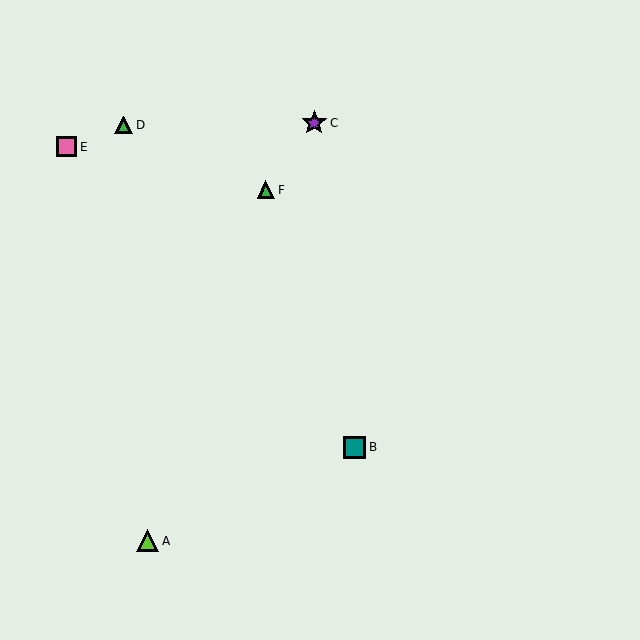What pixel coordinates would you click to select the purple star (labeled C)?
Click at (314, 123) to select the purple star C.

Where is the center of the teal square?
The center of the teal square is at (355, 447).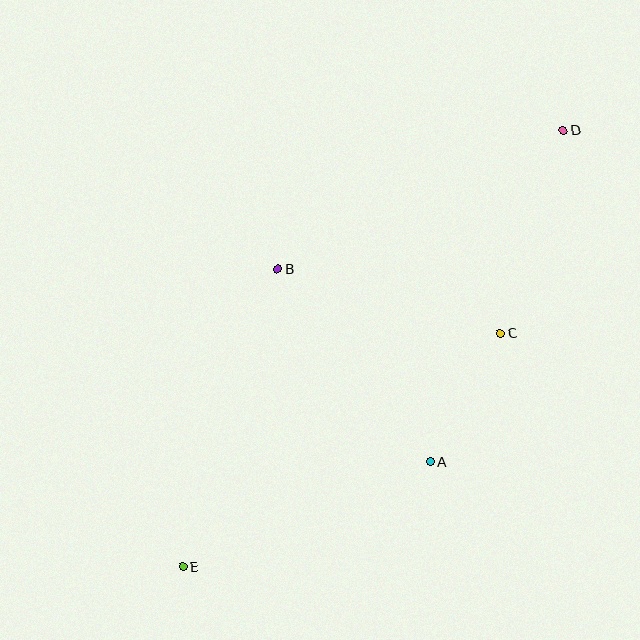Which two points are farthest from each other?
Points D and E are farthest from each other.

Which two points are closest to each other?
Points A and C are closest to each other.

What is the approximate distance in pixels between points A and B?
The distance between A and B is approximately 246 pixels.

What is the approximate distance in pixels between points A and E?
The distance between A and E is approximately 269 pixels.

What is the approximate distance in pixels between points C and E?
The distance between C and E is approximately 394 pixels.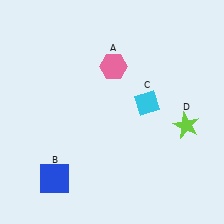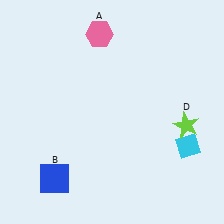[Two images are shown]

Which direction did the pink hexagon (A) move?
The pink hexagon (A) moved up.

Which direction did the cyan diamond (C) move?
The cyan diamond (C) moved down.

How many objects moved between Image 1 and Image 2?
2 objects moved between the two images.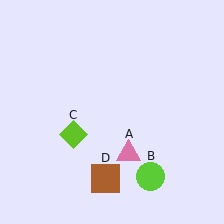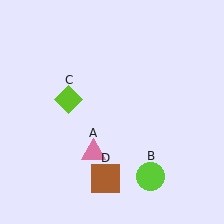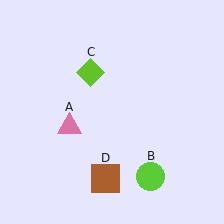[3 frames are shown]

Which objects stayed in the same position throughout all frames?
Lime circle (object B) and brown square (object D) remained stationary.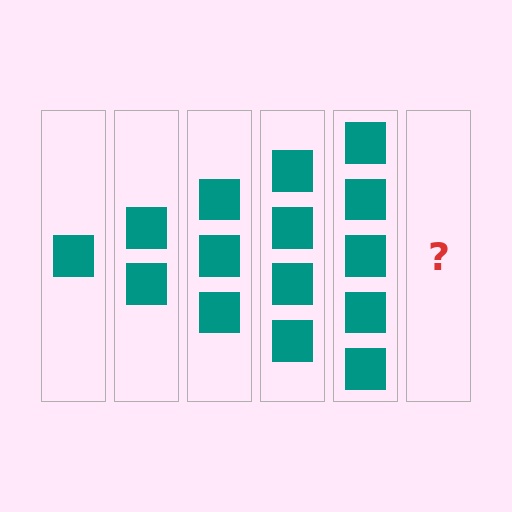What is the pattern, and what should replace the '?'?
The pattern is that each step adds one more square. The '?' should be 6 squares.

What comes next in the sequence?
The next element should be 6 squares.